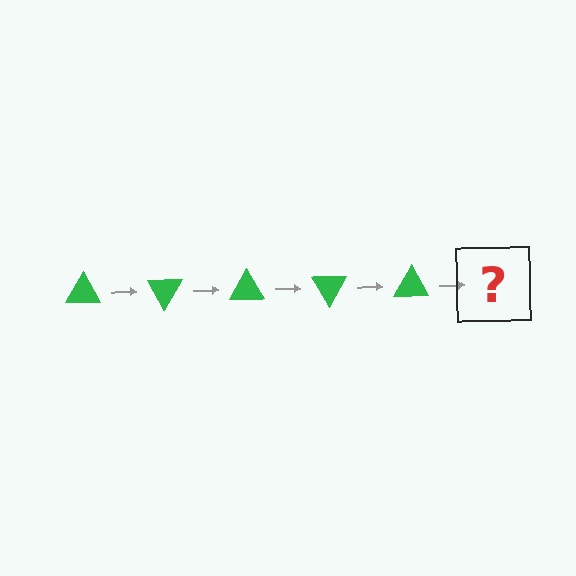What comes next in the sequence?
The next element should be a green triangle rotated 300 degrees.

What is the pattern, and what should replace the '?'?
The pattern is that the triangle rotates 60 degrees each step. The '?' should be a green triangle rotated 300 degrees.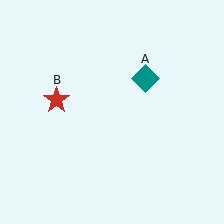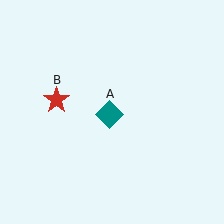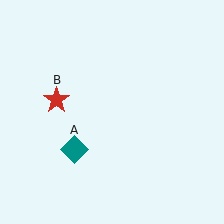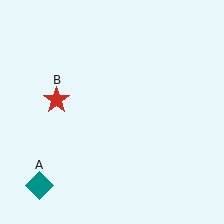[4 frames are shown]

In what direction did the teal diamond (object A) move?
The teal diamond (object A) moved down and to the left.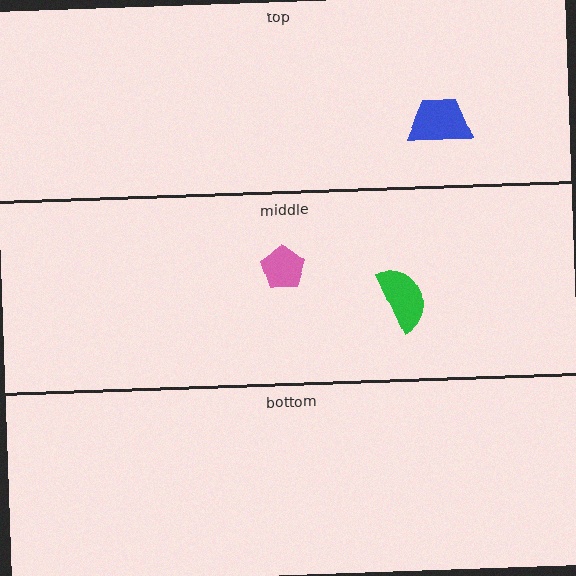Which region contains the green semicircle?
The middle region.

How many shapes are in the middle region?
2.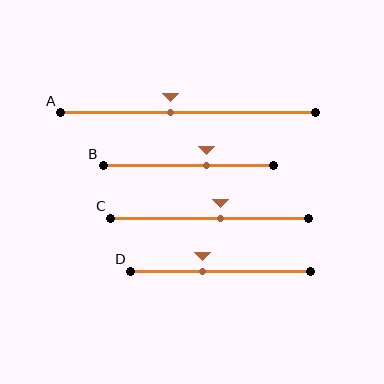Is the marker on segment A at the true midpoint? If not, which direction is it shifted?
No, the marker on segment A is shifted to the left by about 7% of the segment length.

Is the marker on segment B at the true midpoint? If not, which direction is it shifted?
No, the marker on segment B is shifted to the right by about 11% of the segment length.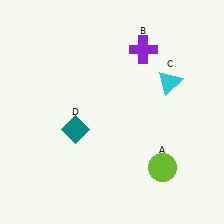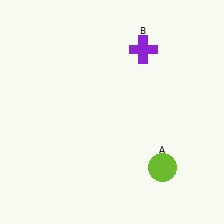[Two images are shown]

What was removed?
The cyan triangle (C), the teal diamond (D) were removed in Image 2.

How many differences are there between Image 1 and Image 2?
There are 2 differences between the two images.